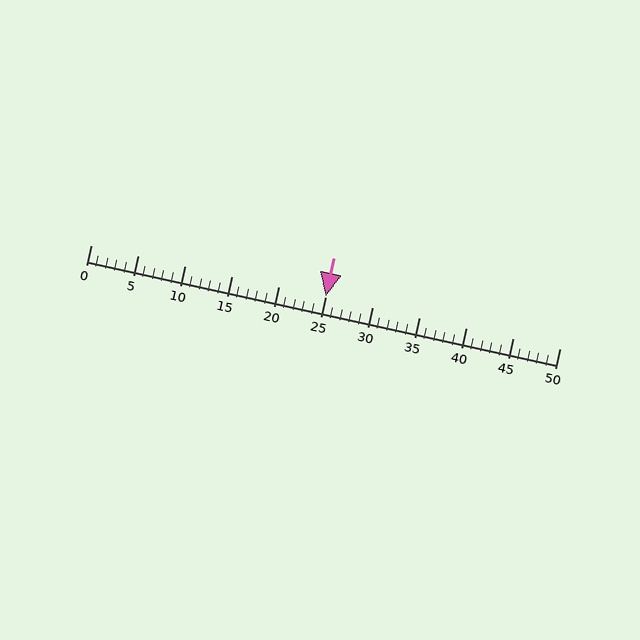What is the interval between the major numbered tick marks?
The major tick marks are spaced 5 units apart.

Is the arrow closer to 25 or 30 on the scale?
The arrow is closer to 25.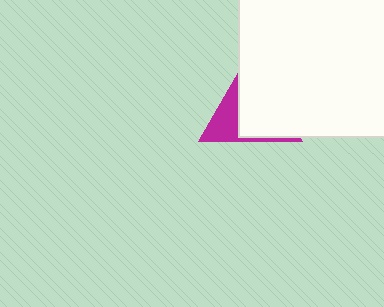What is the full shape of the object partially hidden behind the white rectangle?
The partially hidden object is a magenta triangle.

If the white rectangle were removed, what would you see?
You would see the complete magenta triangle.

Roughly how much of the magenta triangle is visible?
A small part of it is visible (roughly 34%).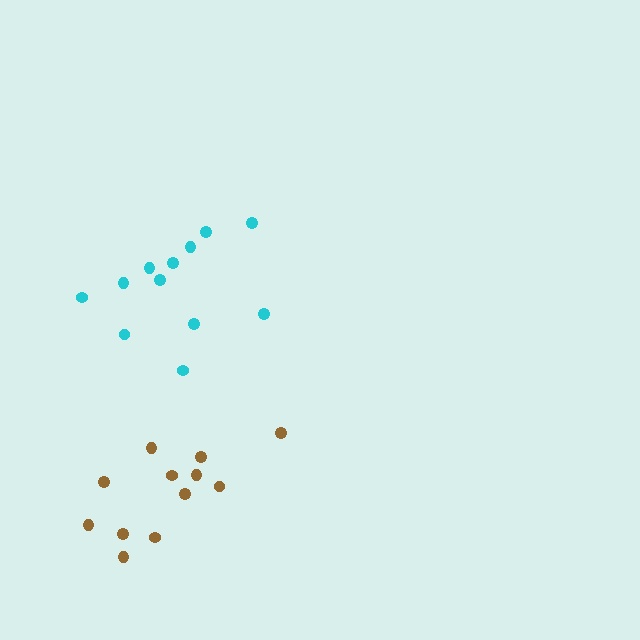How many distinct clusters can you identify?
There are 2 distinct clusters.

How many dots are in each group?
Group 1: 12 dots, Group 2: 12 dots (24 total).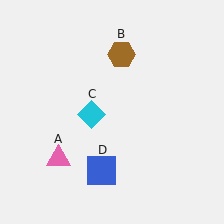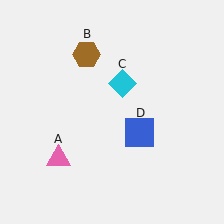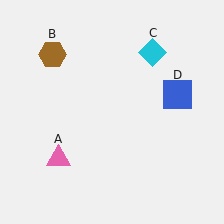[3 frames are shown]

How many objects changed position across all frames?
3 objects changed position: brown hexagon (object B), cyan diamond (object C), blue square (object D).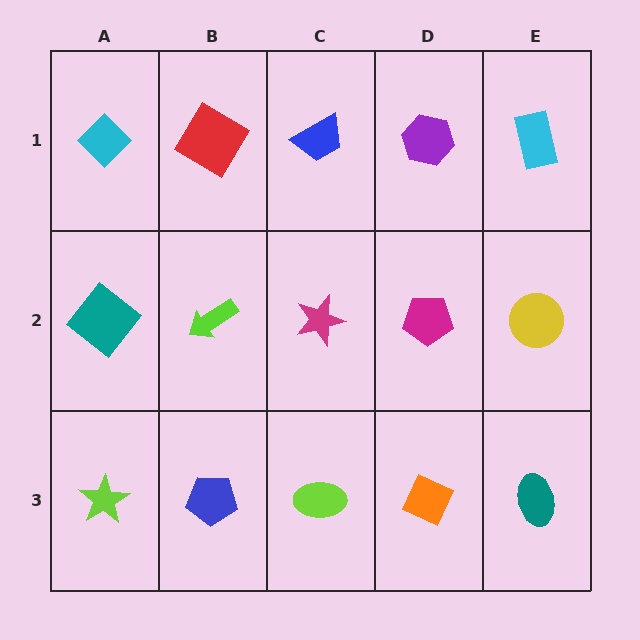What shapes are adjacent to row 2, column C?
A blue trapezoid (row 1, column C), a lime ellipse (row 3, column C), a lime arrow (row 2, column B), a magenta pentagon (row 2, column D).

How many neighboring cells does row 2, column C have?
4.